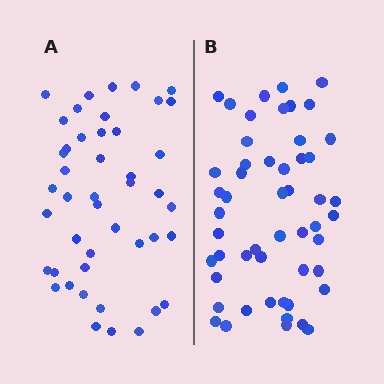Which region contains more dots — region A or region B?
Region B (the right region) has more dots.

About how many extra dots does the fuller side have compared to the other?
Region B has roughly 8 or so more dots than region A.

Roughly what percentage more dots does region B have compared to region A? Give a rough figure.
About 15% more.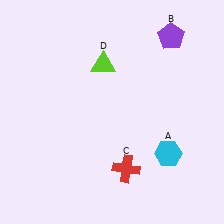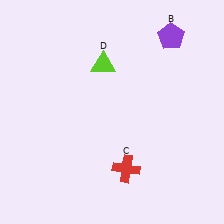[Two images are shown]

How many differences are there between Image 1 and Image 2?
There is 1 difference between the two images.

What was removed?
The cyan hexagon (A) was removed in Image 2.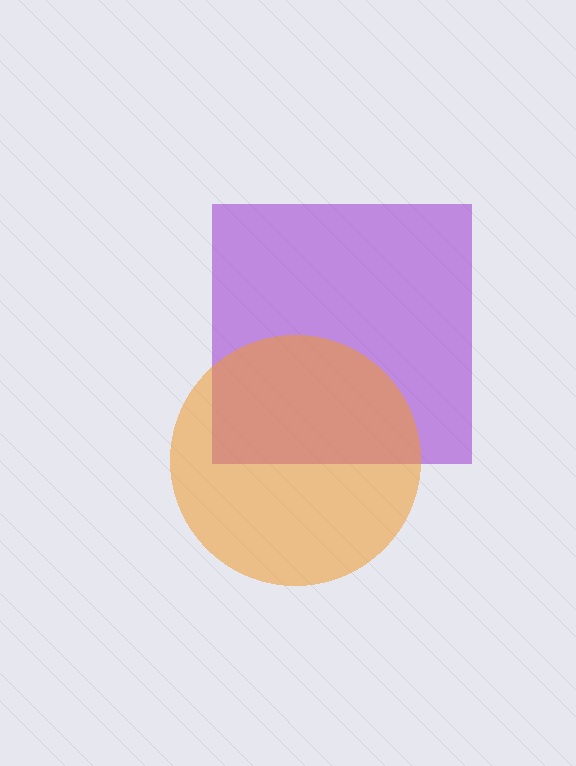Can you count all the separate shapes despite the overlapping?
Yes, there are 2 separate shapes.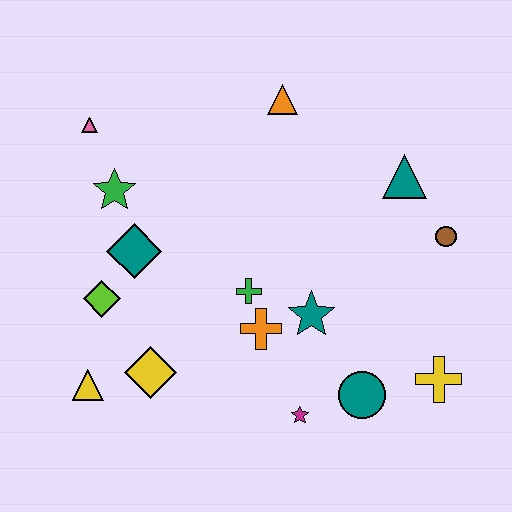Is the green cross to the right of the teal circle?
No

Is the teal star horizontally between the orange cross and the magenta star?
No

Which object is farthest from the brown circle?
The yellow triangle is farthest from the brown circle.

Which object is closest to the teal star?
The orange cross is closest to the teal star.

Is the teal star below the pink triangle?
Yes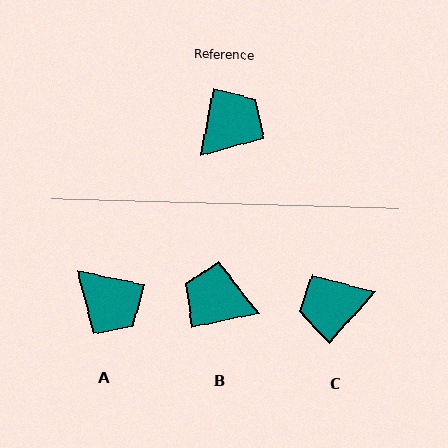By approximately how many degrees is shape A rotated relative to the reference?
Approximately 91 degrees clockwise.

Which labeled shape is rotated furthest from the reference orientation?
C, about 149 degrees away.